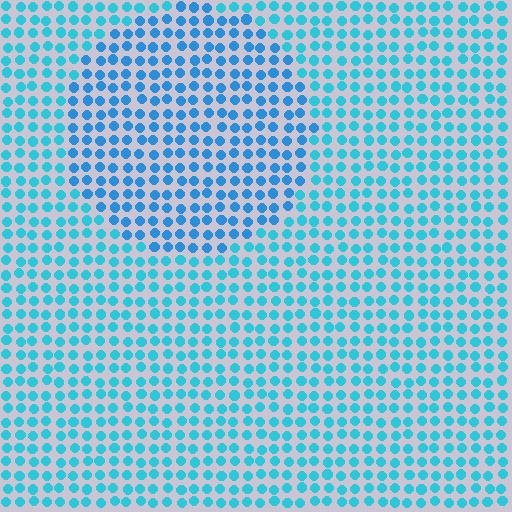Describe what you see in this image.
The image is filled with small cyan elements in a uniform arrangement. A circle-shaped region is visible where the elements are tinted to a slightly different hue, forming a subtle color boundary.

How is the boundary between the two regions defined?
The boundary is defined purely by a slight shift in hue (about 20 degrees). Spacing, size, and orientation are identical on both sides.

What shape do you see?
I see a circle.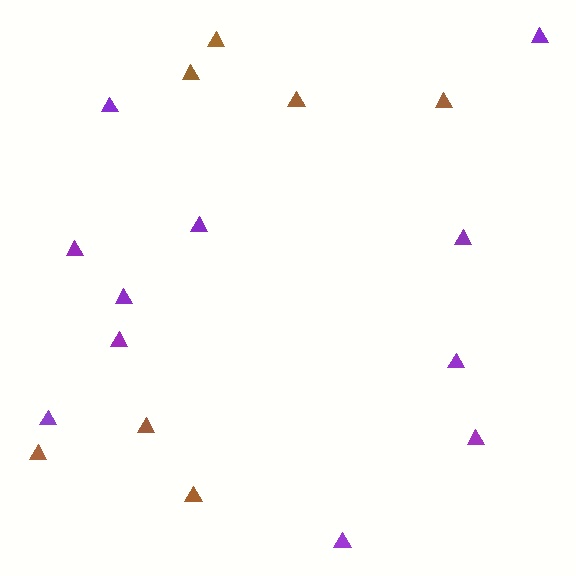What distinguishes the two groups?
There are 2 groups: one group of purple triangles (11) and one group of brown triangles (7).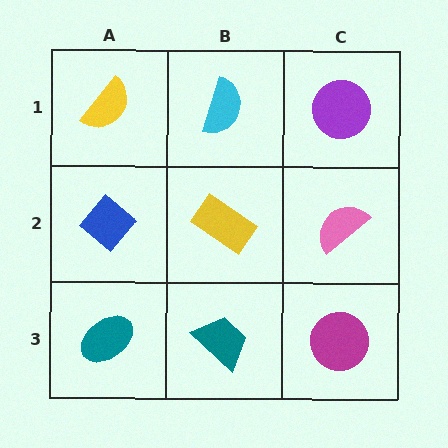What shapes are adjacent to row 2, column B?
A cyan semicircle (row 1, column B), a teal trapezoid (row 3, column B), a blue diamond (row 2, column A), a pink semicircle (row 2, column C).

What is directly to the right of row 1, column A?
A cyan semicircle.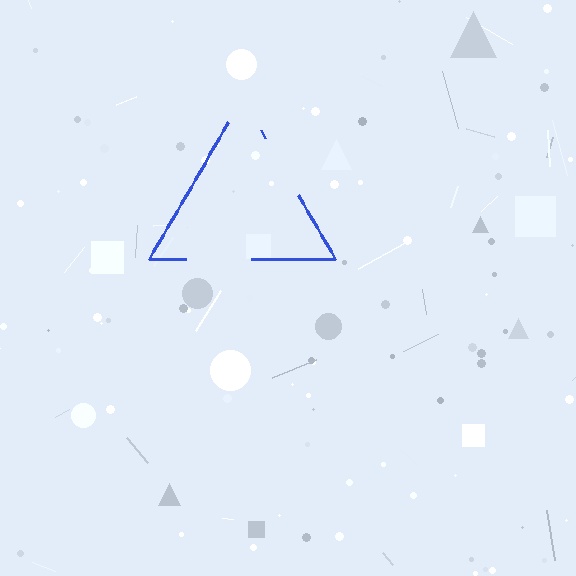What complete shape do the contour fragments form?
The contour fragments form a triangle.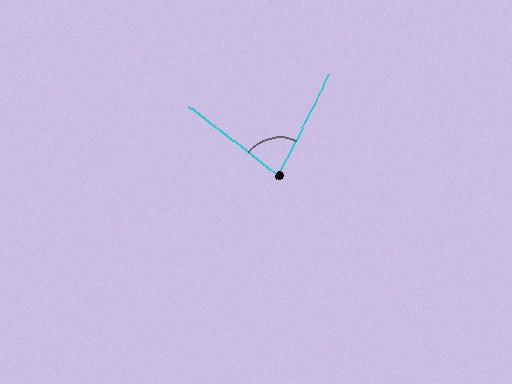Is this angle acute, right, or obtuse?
It is acute.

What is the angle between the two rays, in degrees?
Approximately 79 degrees.